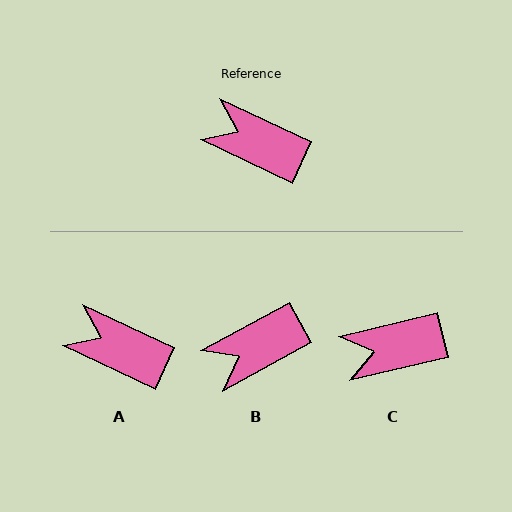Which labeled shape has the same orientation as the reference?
A.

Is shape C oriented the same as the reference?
No, it is off by about 39 degrees.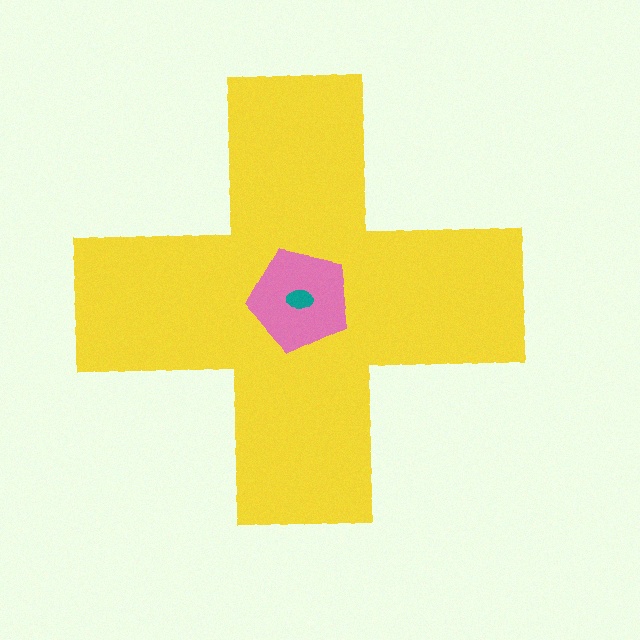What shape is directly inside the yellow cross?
The pink pentagon.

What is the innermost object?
The teal ellipse.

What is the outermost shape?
The yellow cross.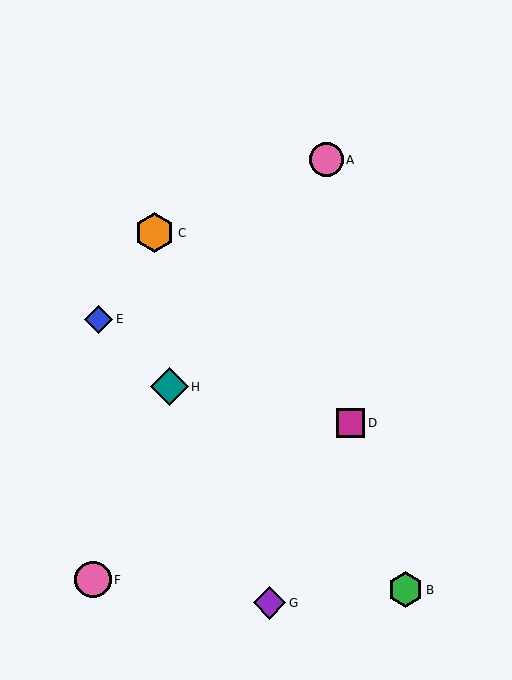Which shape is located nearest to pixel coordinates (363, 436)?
The magenta square (labeled D) at (351, 423) is nearest to that location.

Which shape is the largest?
The orange hexagon (labeled C) is the largest.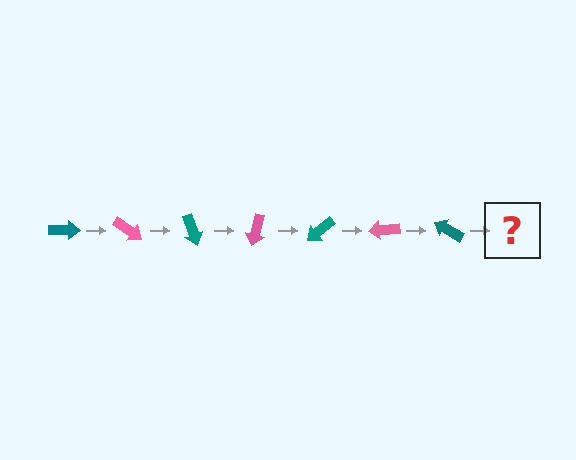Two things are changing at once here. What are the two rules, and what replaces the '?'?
The two rules are that it rotates 35 degrees each step and the color cycles through teal and pink. The '?' should be a pink arrow, rotated 245 degrees from the start.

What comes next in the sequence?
The next element should be a pink arrow, rotated 245 degrees from the start.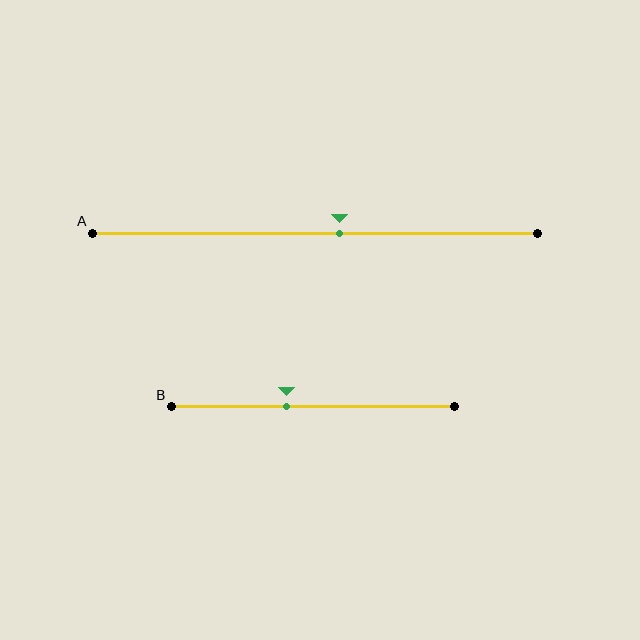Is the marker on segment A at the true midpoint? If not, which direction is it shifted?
No, the marker on segment A is shifted to the right by about 5% of the segment length.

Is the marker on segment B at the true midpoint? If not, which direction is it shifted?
No, the marker on segment B is shifted to the left by about 9% of the segment length.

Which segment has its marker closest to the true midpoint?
Segment A has its marker closest to the true midpoint.